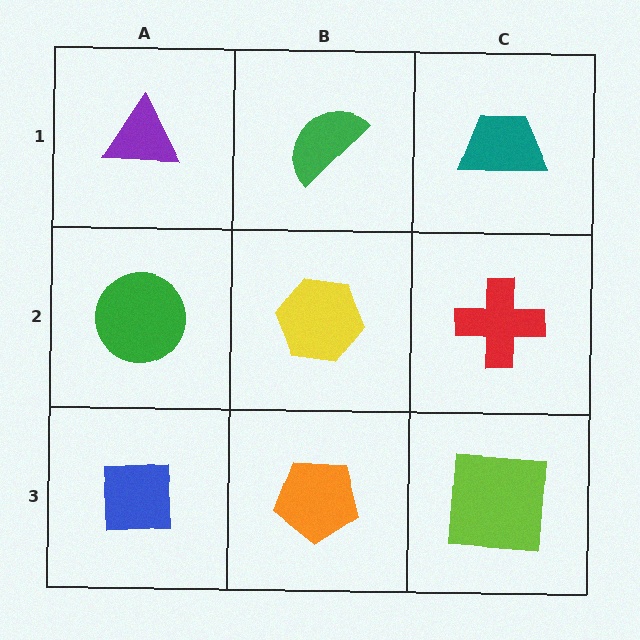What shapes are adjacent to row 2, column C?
A teal trapezoid (row 1, column C), a lime square (row 3, column C), a yellow hexagon (row 2, column B).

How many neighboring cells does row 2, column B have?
4.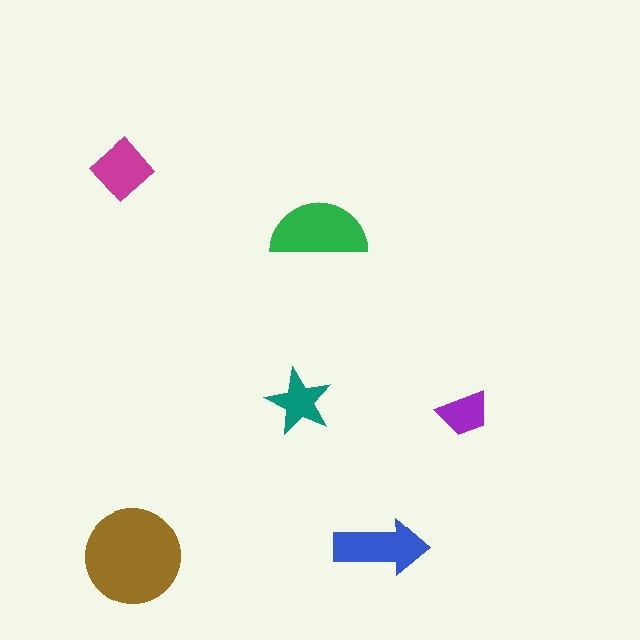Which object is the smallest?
The purple trapezoid.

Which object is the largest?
The brown circle.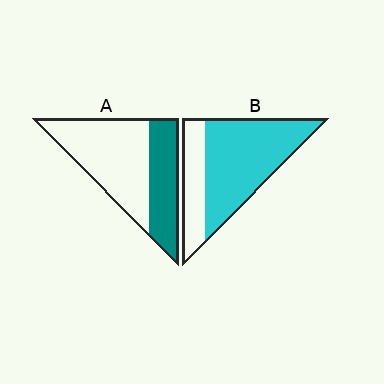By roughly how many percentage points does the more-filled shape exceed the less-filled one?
By roughly 35 percentage points (B over A).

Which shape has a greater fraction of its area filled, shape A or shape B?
Shape B.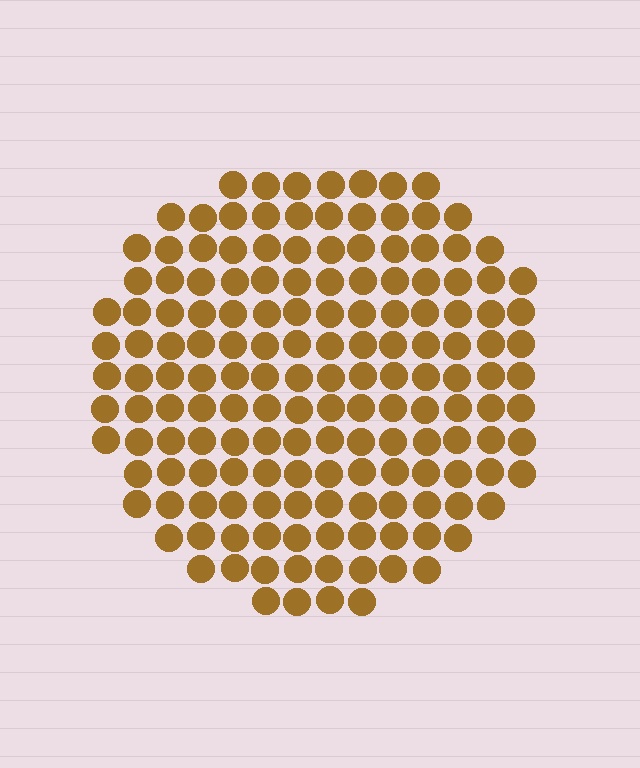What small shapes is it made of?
It is made of small circles.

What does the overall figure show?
The overall figure shows a circle.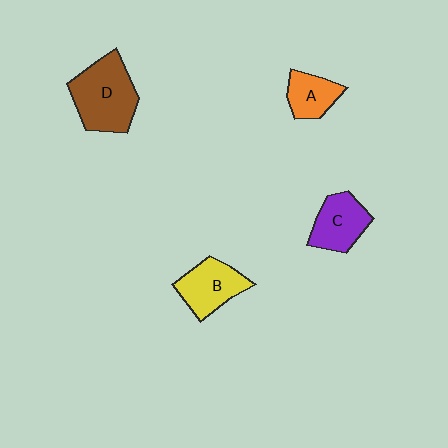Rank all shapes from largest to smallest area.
From largest to smallest: D (brown), B (yellow), C (purple), A (orange).